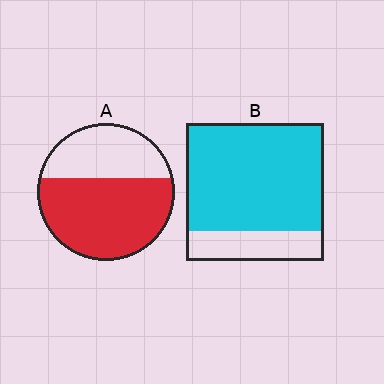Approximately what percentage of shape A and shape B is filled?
A is approximately 65% and B is approximately 80%.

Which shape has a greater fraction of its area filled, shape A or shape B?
Shape B.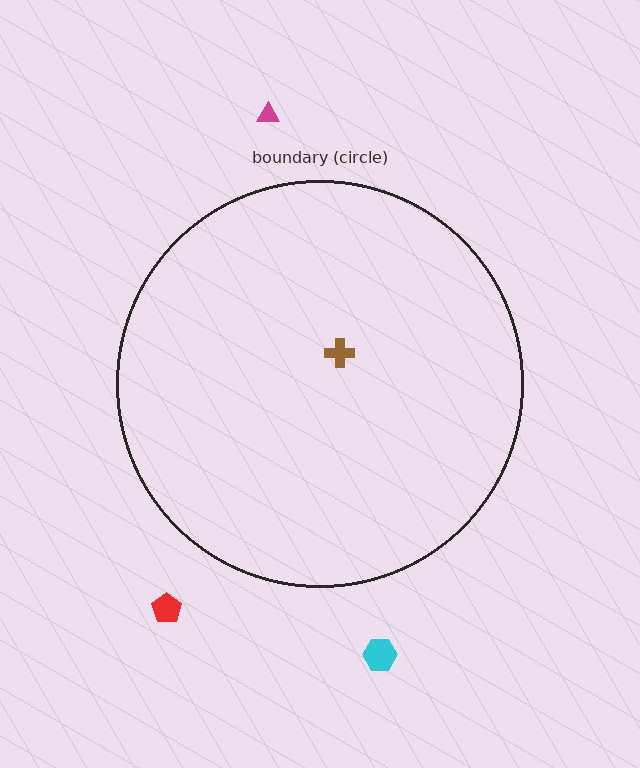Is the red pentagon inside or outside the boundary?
Outside.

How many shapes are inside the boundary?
1 inside, 3 outside.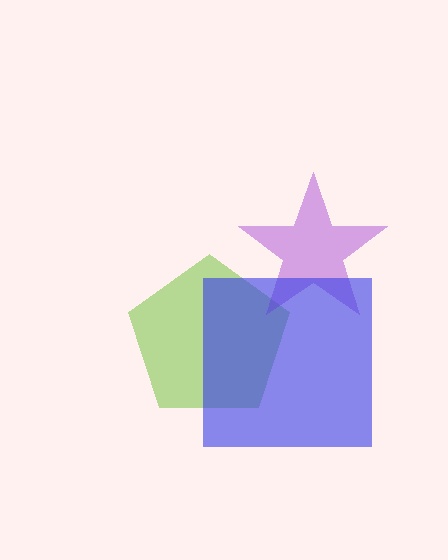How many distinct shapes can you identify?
There are 3 distinct shapes: a lime pentagon, a purple star, a blue square.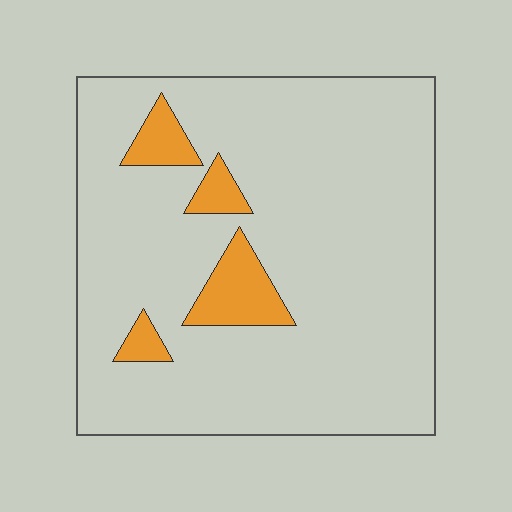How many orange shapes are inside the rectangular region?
4.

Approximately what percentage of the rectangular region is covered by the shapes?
Approximately 10%.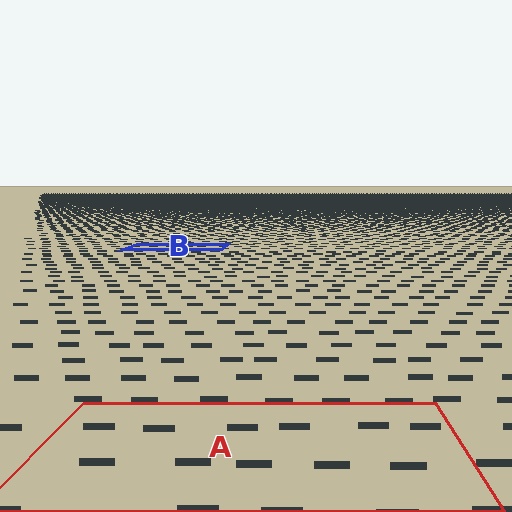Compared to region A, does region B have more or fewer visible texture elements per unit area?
Region B has more texture elements per unit area — they are packed more densely because it is farther away.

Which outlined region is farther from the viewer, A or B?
Region B is farther from the viewer — the texture elements inside it appear smaller and more densely packed.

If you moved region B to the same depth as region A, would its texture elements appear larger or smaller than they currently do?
They would appear larger. At a closer depth, the same texture elements are projected at a bigger on-screen size.